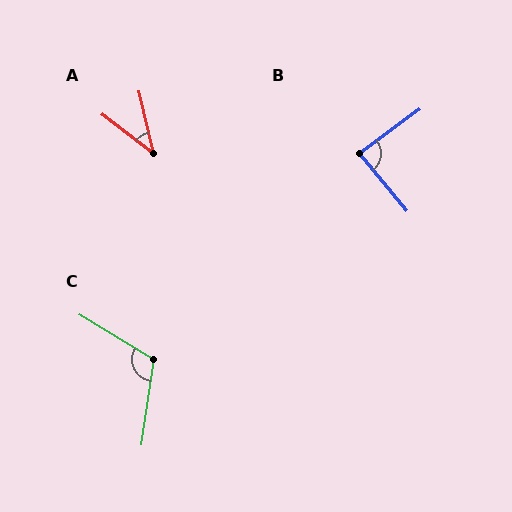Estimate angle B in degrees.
Approximately 87 degrees.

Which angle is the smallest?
A, at approximately 40 degrees.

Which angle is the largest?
C, at approximately 113 degrees.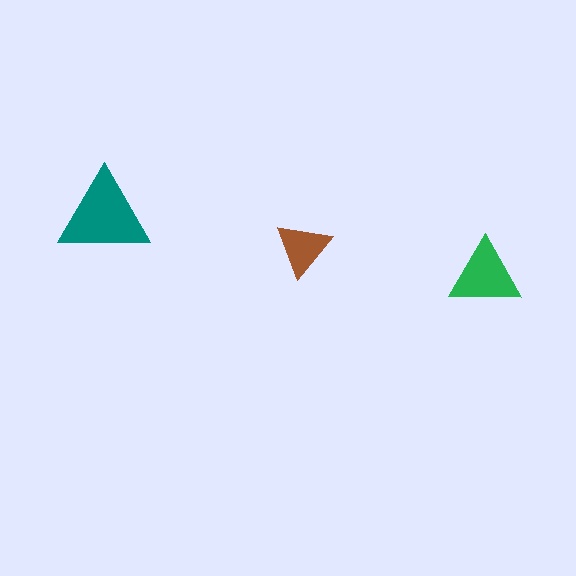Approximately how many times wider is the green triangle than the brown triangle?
About 1.5 times wider.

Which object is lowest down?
The green triangle is bottommost.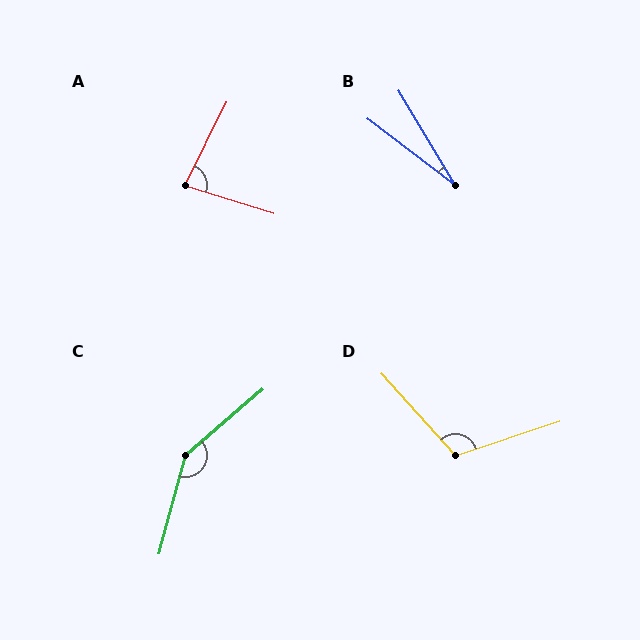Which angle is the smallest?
B, at approximately 22 degrees.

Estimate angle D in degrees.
Approximately 114 degrees.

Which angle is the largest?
C, at approximately 146 degrees.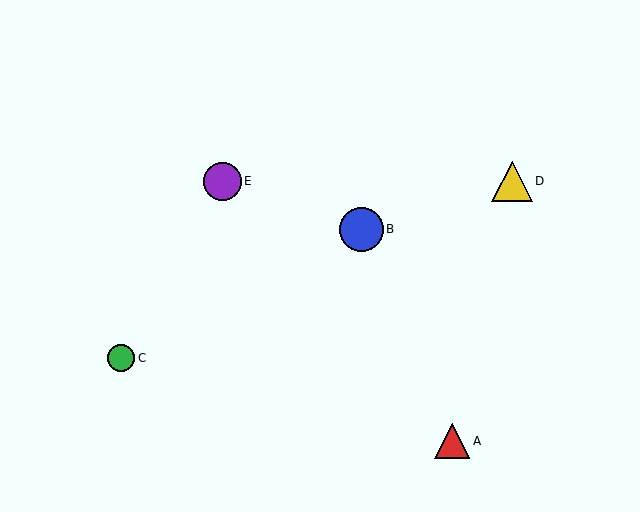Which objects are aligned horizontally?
Objects D, E are aligned horizontally.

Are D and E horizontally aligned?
Yes, both are at y≈181.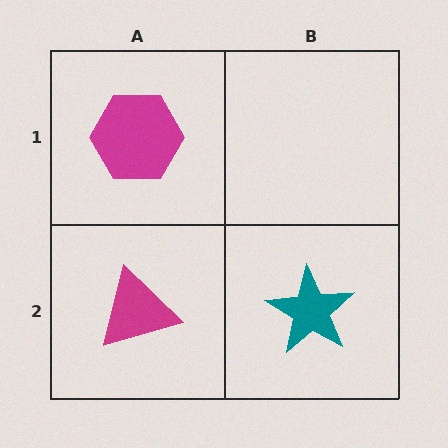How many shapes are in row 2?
2 shapes.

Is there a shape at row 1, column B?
No, that cell is empty.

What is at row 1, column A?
A magenta hexagon.